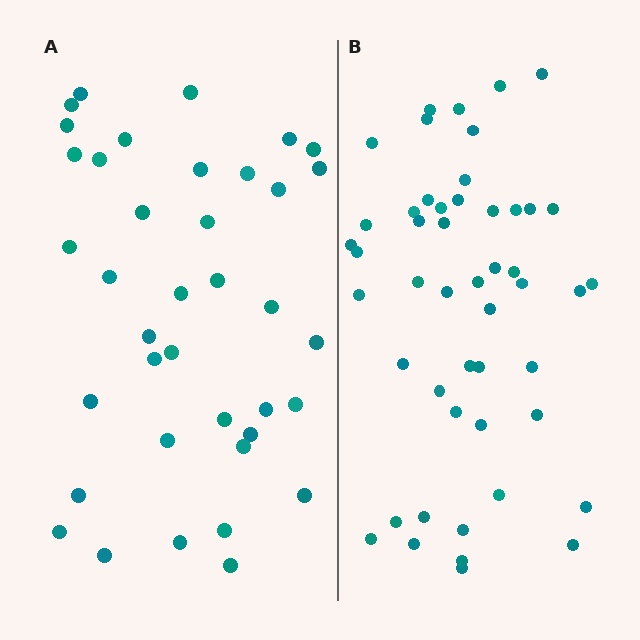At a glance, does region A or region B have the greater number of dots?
Region B (the right region) has more dots.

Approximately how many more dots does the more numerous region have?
Region B has roughly 12 or so more dots than region A.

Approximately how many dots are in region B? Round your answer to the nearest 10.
About 50 dots. (The exact count is 49, which rounds to 50.)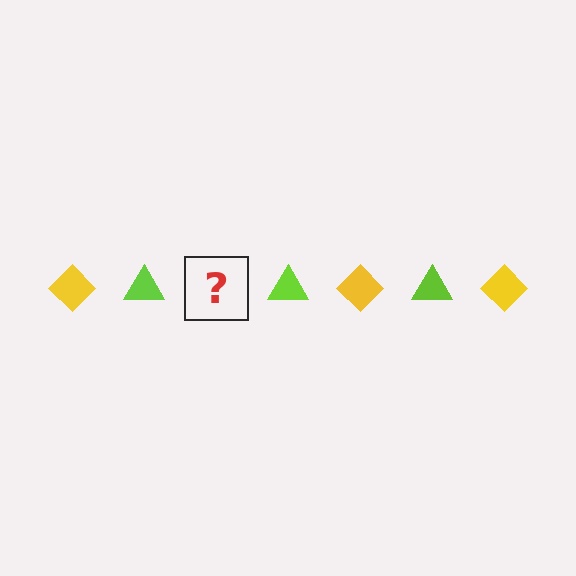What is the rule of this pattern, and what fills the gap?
The rule is that the pattern alternates between yellow diamond and lime triangle. The gap should be filled with a yellow diamond.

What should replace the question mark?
The question mark should be replaced with a yellow diamond.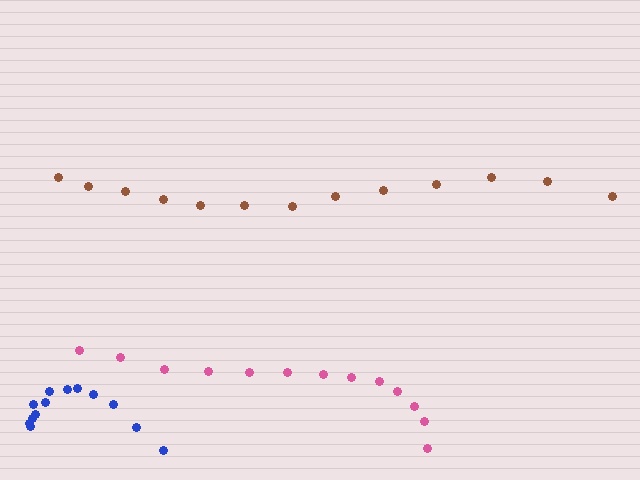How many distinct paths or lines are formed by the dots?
There are 3 distinct paths.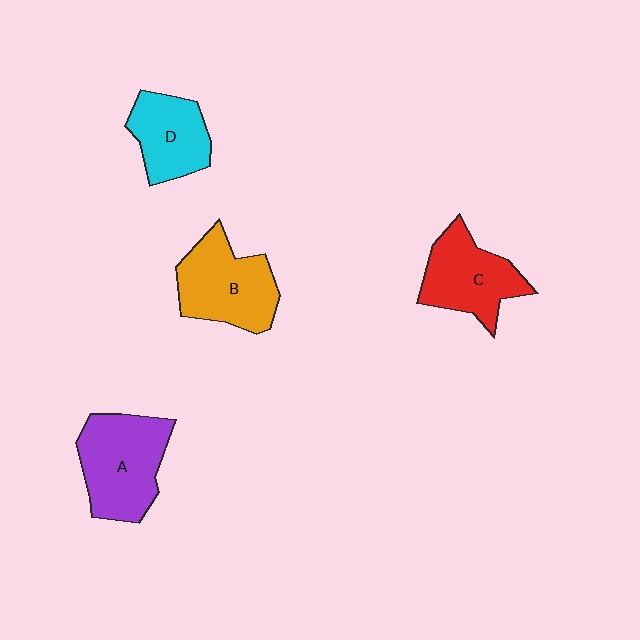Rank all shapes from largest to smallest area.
From largest to smallest: A (purple), B (orange), C (red), D (cyan).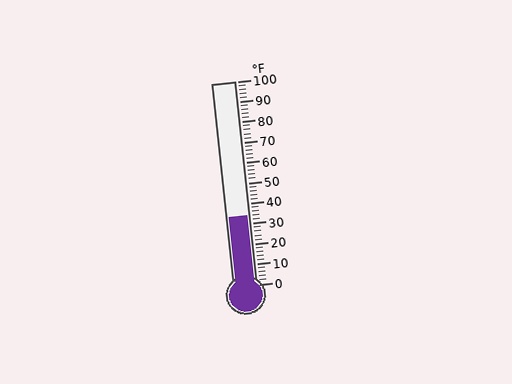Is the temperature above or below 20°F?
The temperature is above 20°F.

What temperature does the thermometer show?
The thermometer shows approximately 34°F.